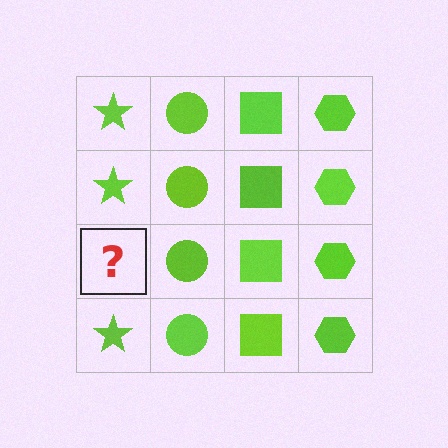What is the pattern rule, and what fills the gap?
The rule is that each column has a consistent shape. The gap should be filled with a lime star.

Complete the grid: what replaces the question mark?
The question mark should be replaced with a lime star.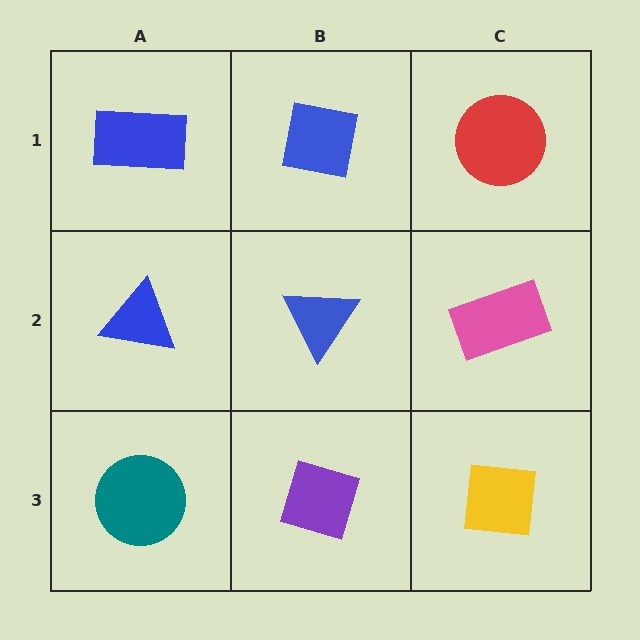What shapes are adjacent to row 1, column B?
A blue triangle (row 2, column B), a blue rectangle (row 1, column A), a red circle (row 1, column C).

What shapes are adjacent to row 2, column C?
A red circle (row 1, column C), a yellow square (row 3, column C), a blue triangle (row 2, column B).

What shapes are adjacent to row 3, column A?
A blue triangle (row 2, column A), a purple diamond (row 3, column B).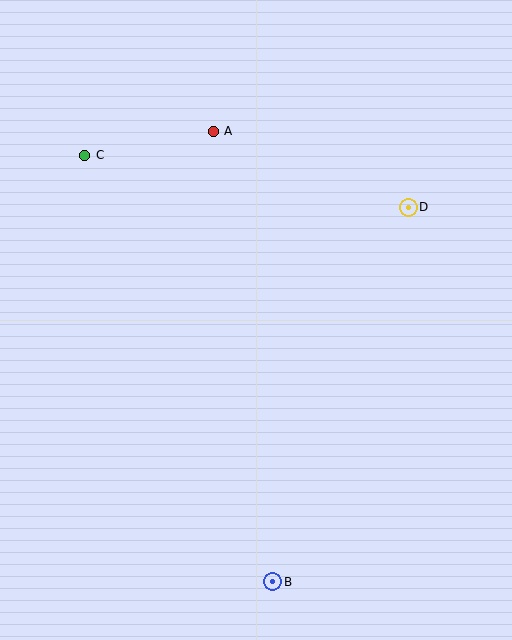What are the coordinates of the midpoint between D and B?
The midpoint between D and B is at (340, 394).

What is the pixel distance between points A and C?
The distance between A and C is 131 pixels.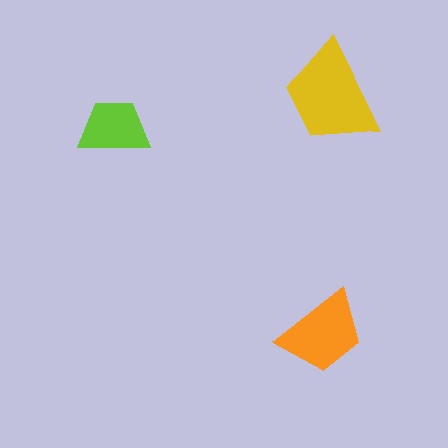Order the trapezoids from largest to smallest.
the yellow one, the orange one, the lime one.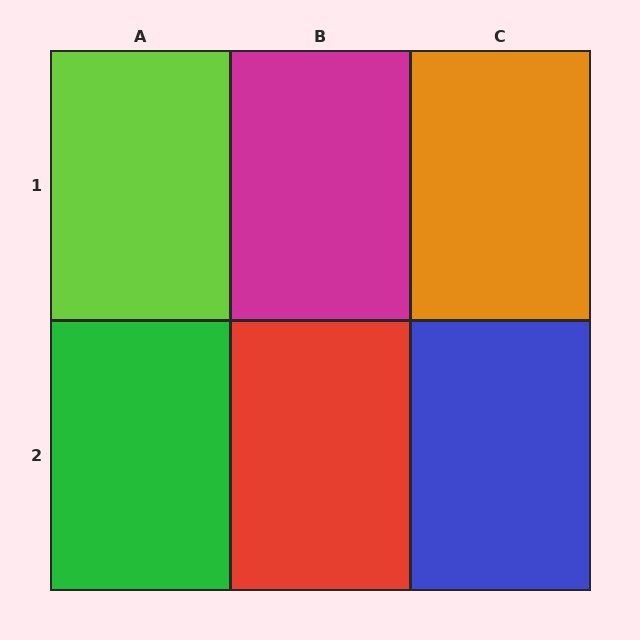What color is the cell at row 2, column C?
Blue.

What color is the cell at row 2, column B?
Red.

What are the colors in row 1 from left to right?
Lime, magenta, orange.